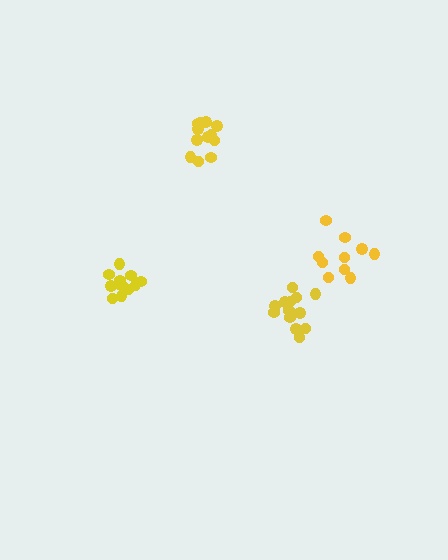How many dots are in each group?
Group 1: 14 dots, Group 2: 12 dots, Group 3: 12 dots, Group 4: 10 dots (48 total).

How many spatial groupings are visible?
There are 4 spatial groupings.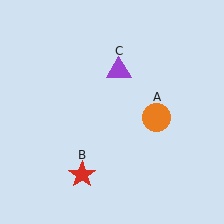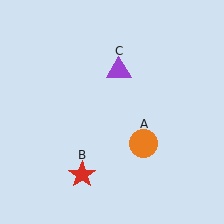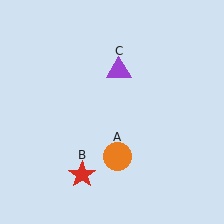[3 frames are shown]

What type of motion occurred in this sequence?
The orange circle (object A) rotated clockwise around the center of the scene.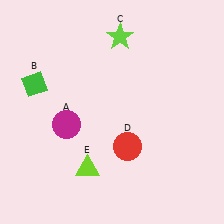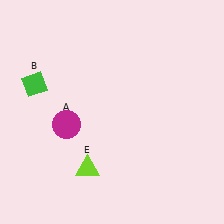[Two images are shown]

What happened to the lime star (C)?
The lime star (C) was removed in Image 2. It was in the top-right area of Image 1.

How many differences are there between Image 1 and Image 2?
There are 2 differences between the two images.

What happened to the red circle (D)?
The red circle (D) was removed in Image 2. It was in the bottom-right area of Image 1.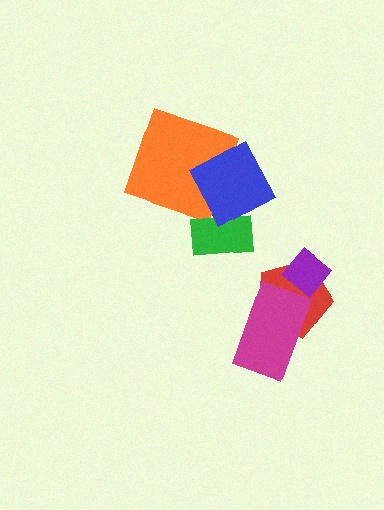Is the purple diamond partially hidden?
No, no other shape covers it.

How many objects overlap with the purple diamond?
1 object overlaps with the purple diamond.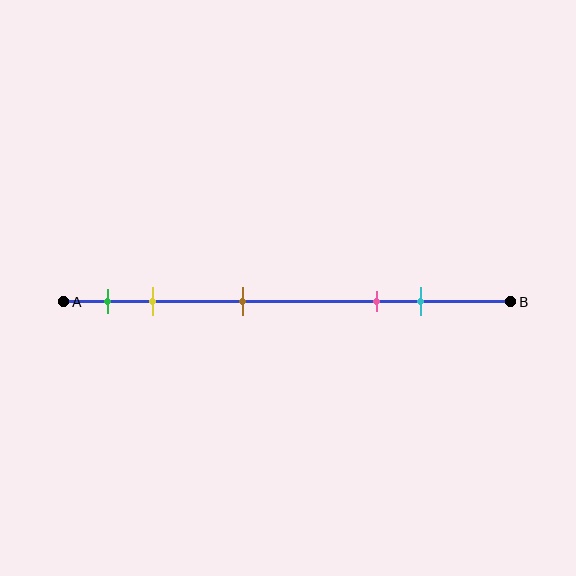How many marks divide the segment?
There are 5 marks dividing the segment.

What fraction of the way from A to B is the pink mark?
The pink mark is approximately 70% (0.7) of the way from A to B.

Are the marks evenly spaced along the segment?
No, the marks are not evenly spaced.